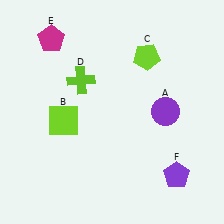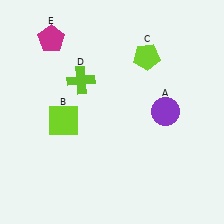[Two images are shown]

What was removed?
The purple pentagon (F) was removed in Image 2.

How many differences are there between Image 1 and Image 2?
There is 1 difference between the two images.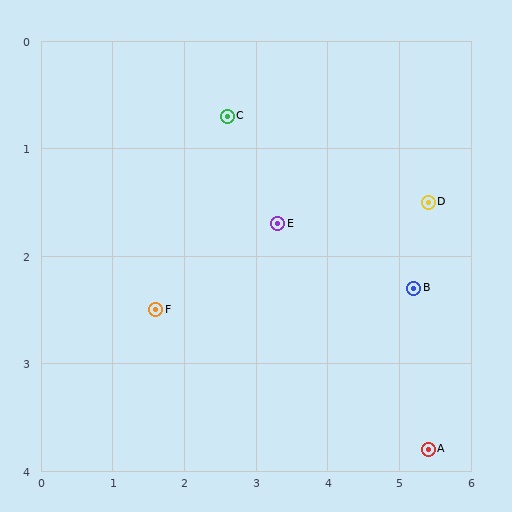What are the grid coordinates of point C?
Point C is at approximately (2.6, 0.7).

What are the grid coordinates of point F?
Point F is at approximately (1.6, 2.5).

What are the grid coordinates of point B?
Point B is at approximately (5.2, 2.3).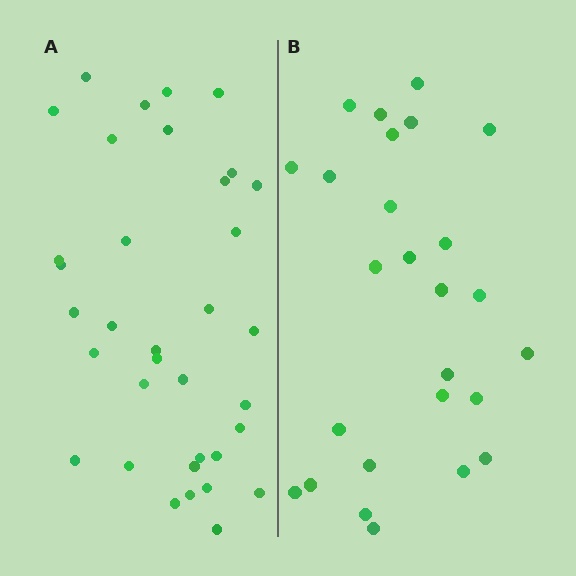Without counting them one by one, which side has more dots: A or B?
Region A (the left region) has more dots.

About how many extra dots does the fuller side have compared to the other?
Region A has roughly 8 or so more dots than region B.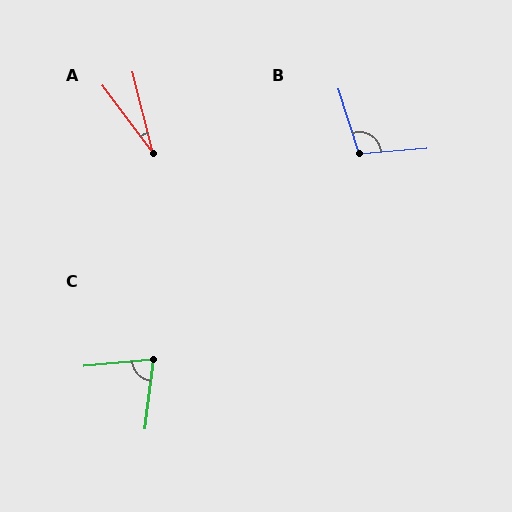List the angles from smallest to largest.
A (23°), C (78°), B (103°).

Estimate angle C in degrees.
Approximately 78 degrees.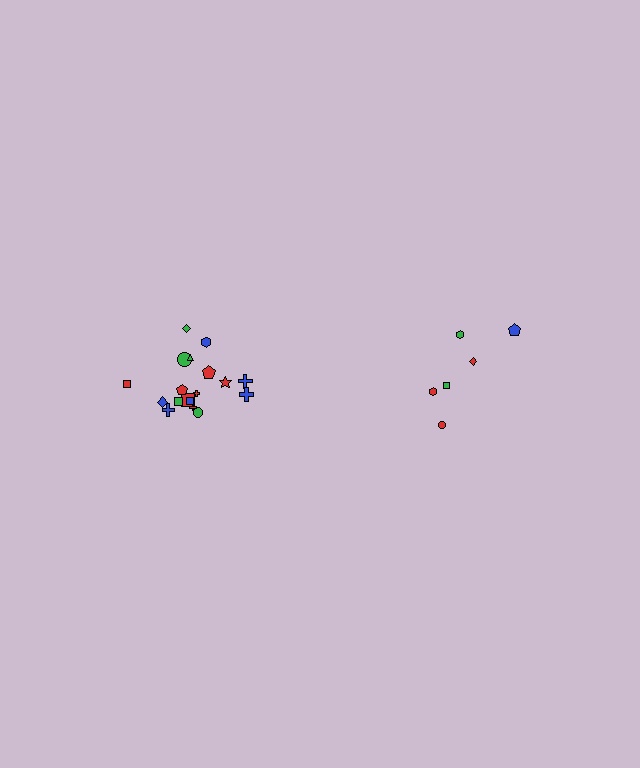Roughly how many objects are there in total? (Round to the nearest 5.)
Roughly 25 objects in total.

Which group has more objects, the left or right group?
The left group.